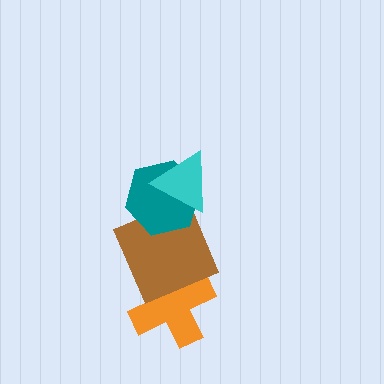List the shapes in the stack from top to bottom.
From top to bottom: the cyan triangle, the teal hexagon, the brown square, the orange cross.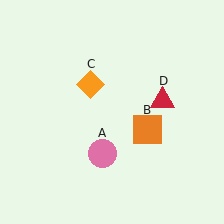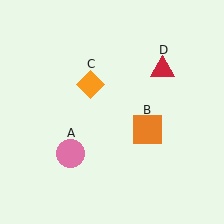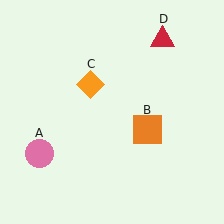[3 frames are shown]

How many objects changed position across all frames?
2 objects changed position: pink circle (object A), red triangle (object D).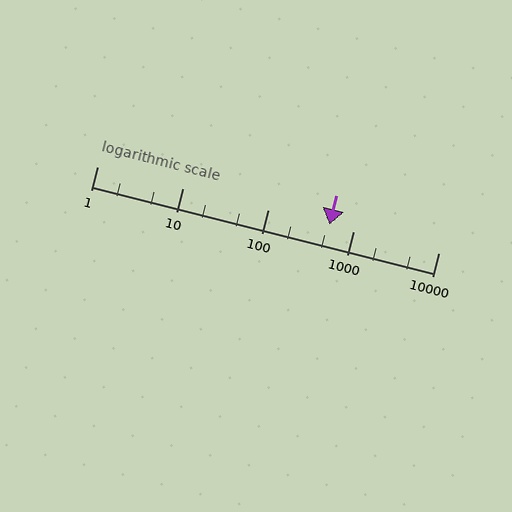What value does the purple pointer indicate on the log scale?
The pointer indicates approximately 520.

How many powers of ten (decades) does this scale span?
The scale spans 4 decades, from 1 to 10000.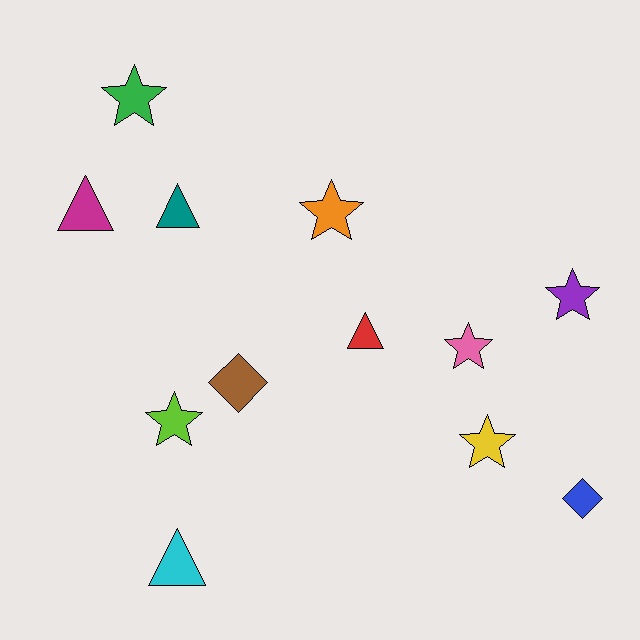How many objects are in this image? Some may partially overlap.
There are 12 objects.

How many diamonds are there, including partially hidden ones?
There are 2 diamonds.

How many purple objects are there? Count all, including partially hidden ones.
There is 1 purple object.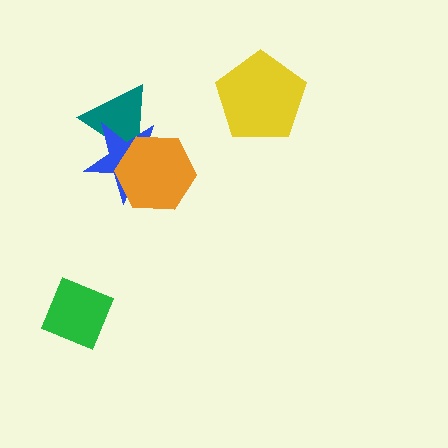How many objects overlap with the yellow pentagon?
0 objects overlap with the yellow pentagon.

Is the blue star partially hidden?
Yes, it is partially covered by another shape.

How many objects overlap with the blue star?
2 objects overlap with the blue star.